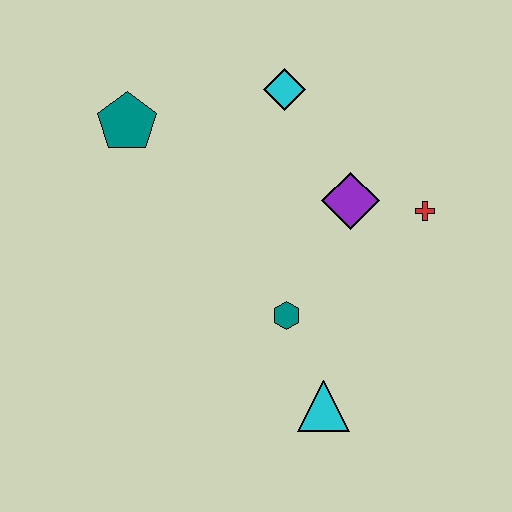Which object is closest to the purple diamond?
The red cross is closest to the purple diamond.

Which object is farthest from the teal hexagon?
The teal pentagon is farthest from the teal hexagon.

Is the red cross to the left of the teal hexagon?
No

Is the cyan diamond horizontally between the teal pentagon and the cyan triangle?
Yes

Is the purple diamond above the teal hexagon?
Yes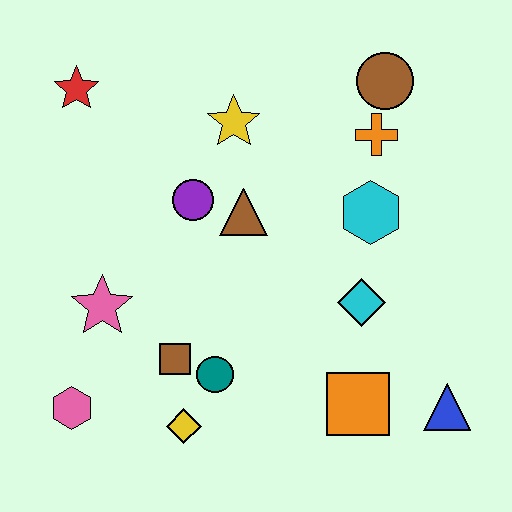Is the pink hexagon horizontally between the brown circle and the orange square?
No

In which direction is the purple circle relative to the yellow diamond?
The purple circle is above the yellow diamond.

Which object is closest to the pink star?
The brown square is closest to the pink star.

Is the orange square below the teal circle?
Yes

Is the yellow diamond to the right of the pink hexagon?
Yes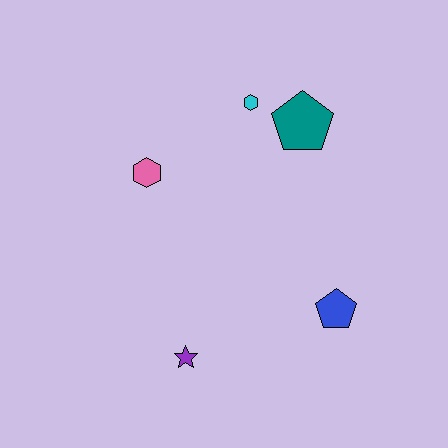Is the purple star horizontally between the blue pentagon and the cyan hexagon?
No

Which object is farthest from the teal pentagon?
The purple star is farthest from the teal pentagon.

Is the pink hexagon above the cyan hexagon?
No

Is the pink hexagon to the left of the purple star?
Yes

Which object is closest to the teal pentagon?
The cyan hexagon is closest to the teal pentagon.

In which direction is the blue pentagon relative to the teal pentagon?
The blue pentagon is below the teal pentagon.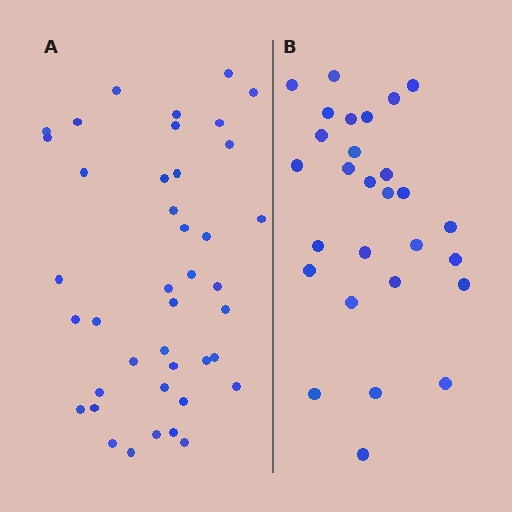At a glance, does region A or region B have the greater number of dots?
Region A (the left region) has more dots.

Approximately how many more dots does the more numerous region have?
Region A has approximately 15 more dots than region B.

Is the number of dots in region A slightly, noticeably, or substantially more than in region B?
Region A has substantially more. The ratio is roughly 1.5 to 1.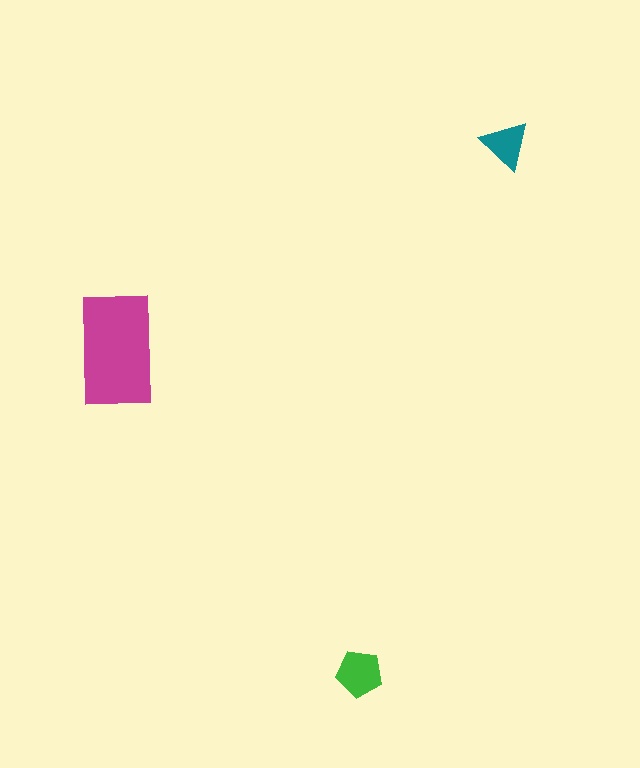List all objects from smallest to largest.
The teal triangle, the green pentagon, the magenta rectangle.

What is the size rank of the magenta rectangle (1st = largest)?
1st.